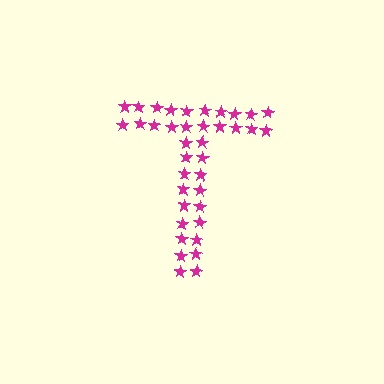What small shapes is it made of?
It is made of small stars.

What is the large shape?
The large shape is the letter T.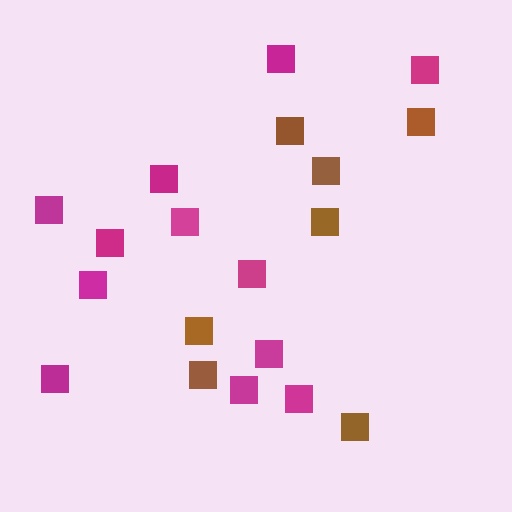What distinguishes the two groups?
There are 2 groups: one group of brown squares (7) and one group of magenta squares (12).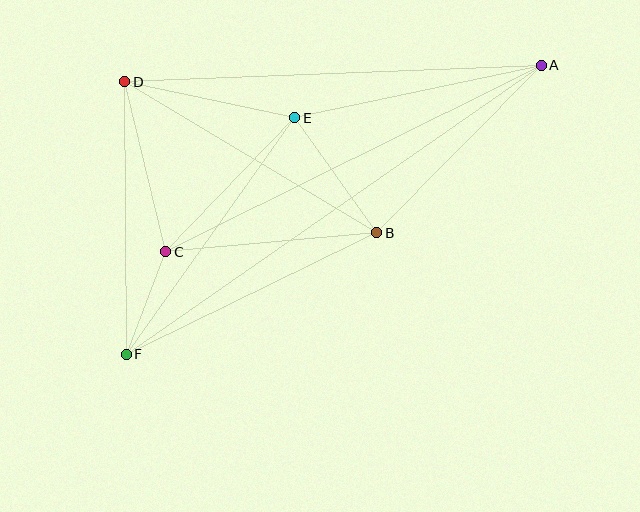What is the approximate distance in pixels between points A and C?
The distance between A and C is approximately 419 pixels.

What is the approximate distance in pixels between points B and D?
The distance between B and D is approximately 294 pixels.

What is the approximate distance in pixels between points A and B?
The distance between A and B is approximately 235 pixels.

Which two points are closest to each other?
Points C and F are closest to each other.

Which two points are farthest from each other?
Points A and F are farthest from each other.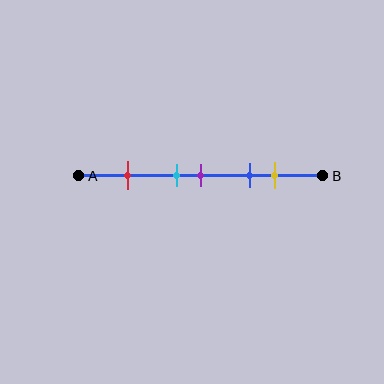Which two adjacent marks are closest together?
The cyan and purple marks are the closest adjacent pair.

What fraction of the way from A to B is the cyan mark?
The cyan mark is approximately 40% (0.4) of the way from A to B.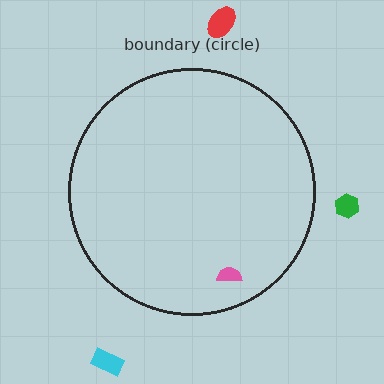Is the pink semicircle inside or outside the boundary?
Inside.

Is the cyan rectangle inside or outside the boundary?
Outside.